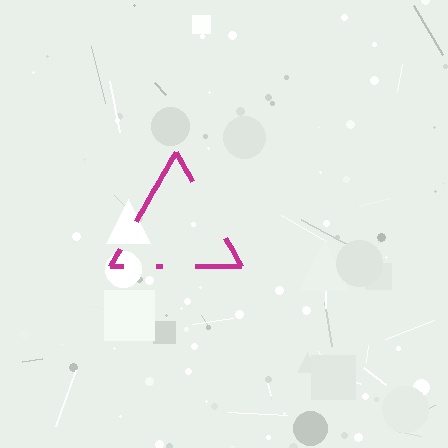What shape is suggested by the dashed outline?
The dashed outline suggests a triangle.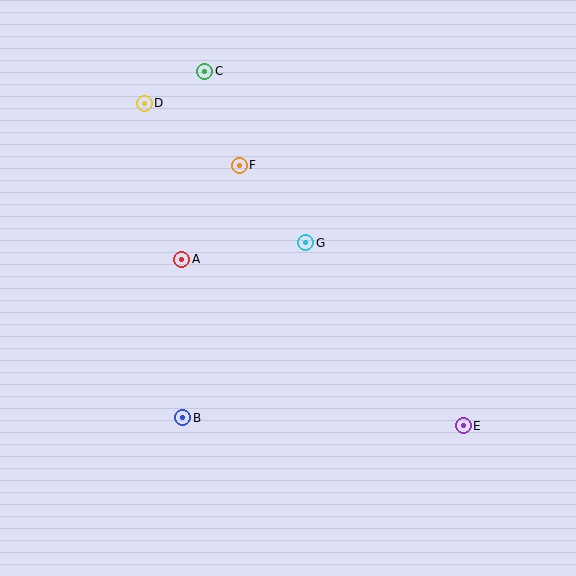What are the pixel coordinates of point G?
Point G is at (306, 243).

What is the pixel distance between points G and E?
The distance between G and E is 242 pixels.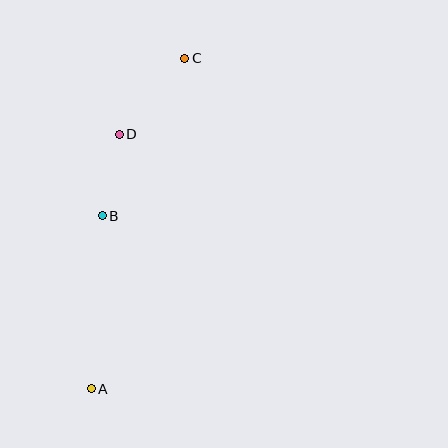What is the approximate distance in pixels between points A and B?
The distance between A and B is approximately 173 pixels.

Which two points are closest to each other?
Points B and D are closest to each other.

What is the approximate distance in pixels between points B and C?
The distance between B and C is approximately 178 pixels.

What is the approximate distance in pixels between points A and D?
The distance between A and D is approximately 256 pixels.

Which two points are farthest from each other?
Points A and C are farthest from each other.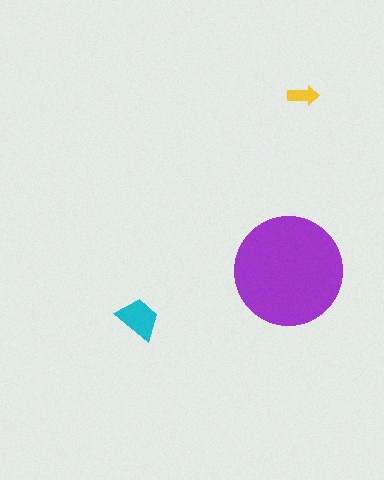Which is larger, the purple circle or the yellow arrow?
The purple circle.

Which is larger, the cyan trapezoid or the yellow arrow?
The cyan trapezoid.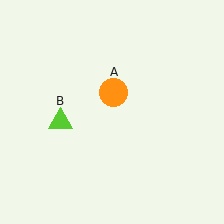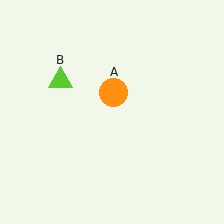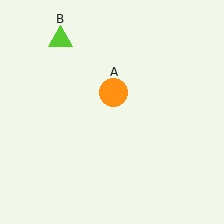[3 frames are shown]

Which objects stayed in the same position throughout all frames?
Orange circle (object A) remained stationary.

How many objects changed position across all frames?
1 object changed position: lime triangle (object B).